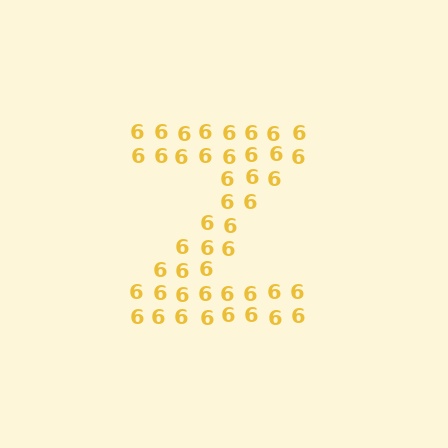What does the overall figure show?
The overall figure shows the letter Z.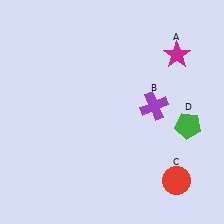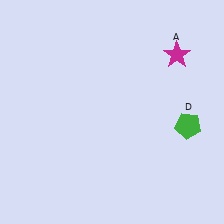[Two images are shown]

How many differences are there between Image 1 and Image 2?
There are 2 differences between the two images.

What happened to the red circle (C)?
The red circle (C) was removed in Image 2. It was in the bottom-right area of Image 1.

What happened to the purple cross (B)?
The purple cross (B) was removed in Image 2. It was in the top-right area of Image 1.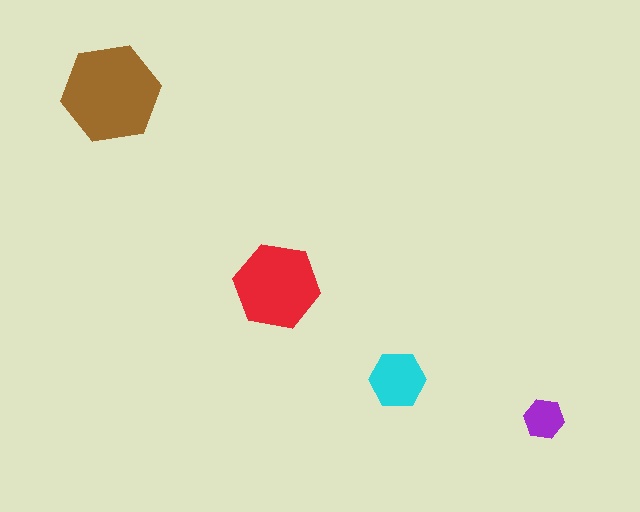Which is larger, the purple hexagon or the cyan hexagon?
The cyan one.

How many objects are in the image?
There are 4 objects in the image.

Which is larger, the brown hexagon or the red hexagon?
The brown one.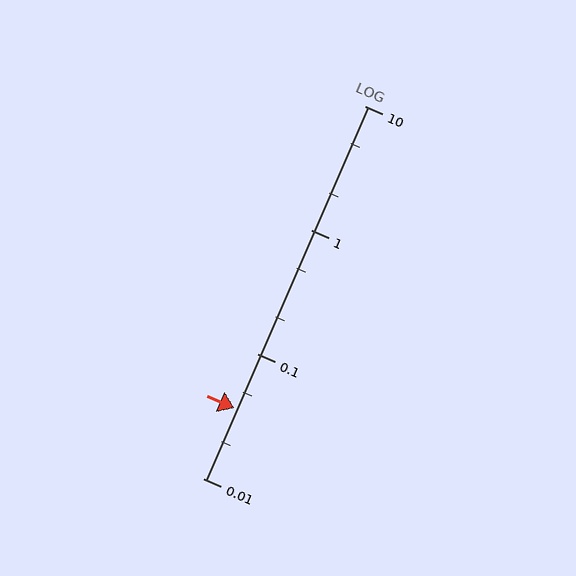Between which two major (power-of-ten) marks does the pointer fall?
The pointer is between 0.01 and 0.1.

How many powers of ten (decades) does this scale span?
The scale spans 3 decades, from 0.01 to 10.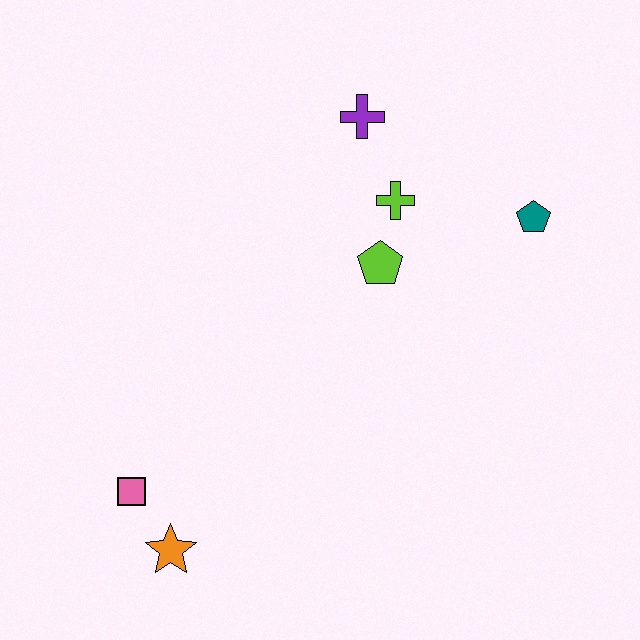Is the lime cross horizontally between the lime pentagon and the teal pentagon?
Yes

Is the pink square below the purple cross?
Yes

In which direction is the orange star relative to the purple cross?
The orange star is below the purple cross.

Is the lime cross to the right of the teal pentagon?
No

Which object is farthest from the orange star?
The teal pentagon is farthest from the orange star.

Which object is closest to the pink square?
The orange star is closest to the pink square.